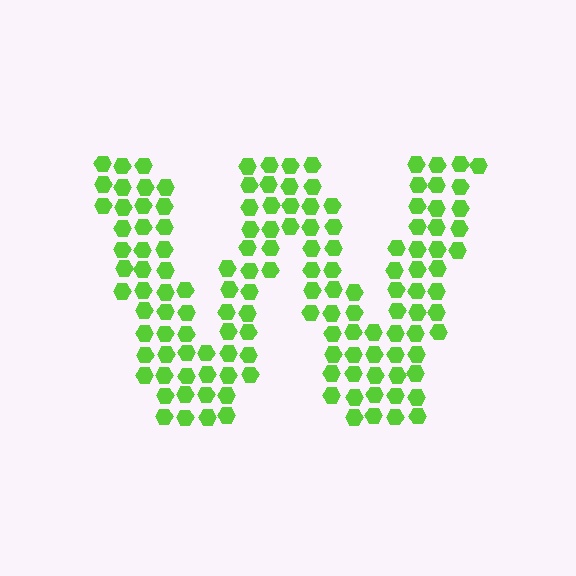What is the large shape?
The large shape is the letter W.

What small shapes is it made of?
It is made of small hexagons.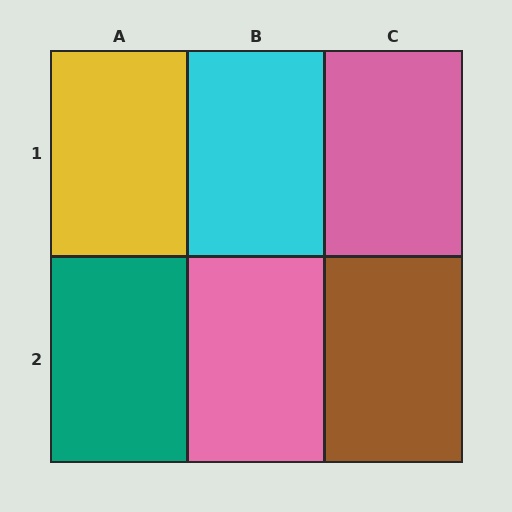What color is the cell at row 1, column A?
Yellow.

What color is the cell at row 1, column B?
Cyan.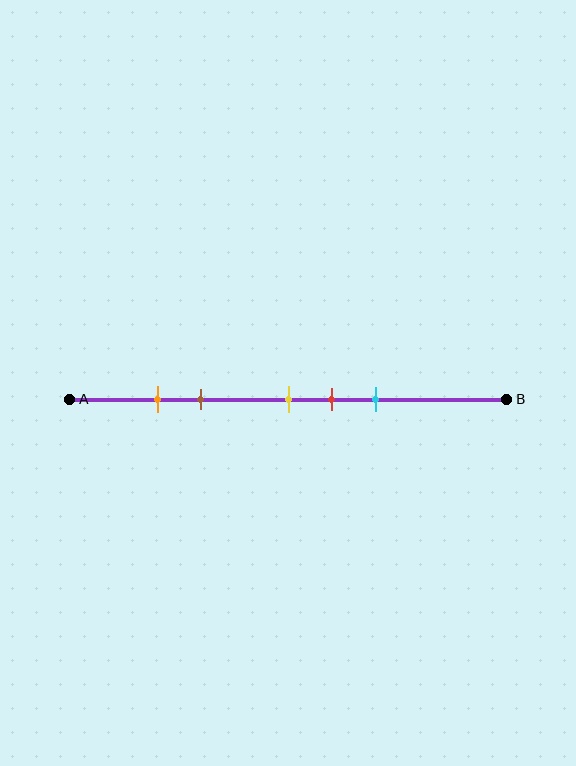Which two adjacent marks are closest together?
The orange and brown marks are the closest adjacent pair.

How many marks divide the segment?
There are 5 marks dividing the segment.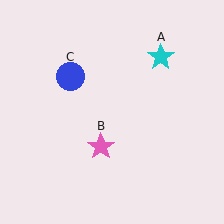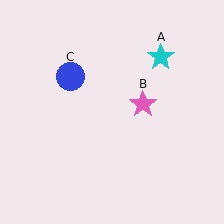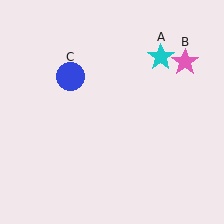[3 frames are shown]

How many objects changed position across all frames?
1 object changed position: pink star (object B).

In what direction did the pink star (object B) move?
The pink star (object B) moved up and to the right.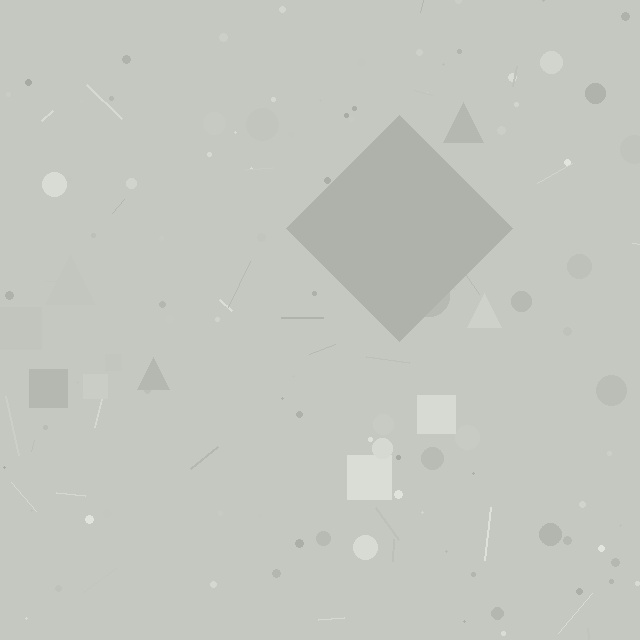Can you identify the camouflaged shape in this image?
The camouflaged shape is a diamond.